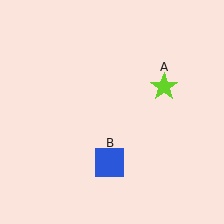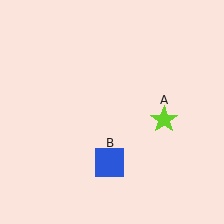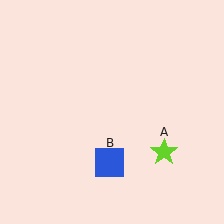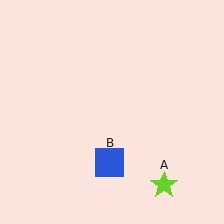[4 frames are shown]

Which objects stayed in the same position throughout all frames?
Blue square (object B) remained stationary.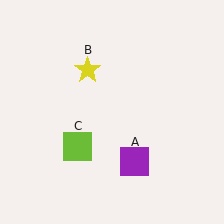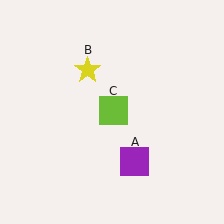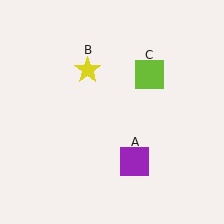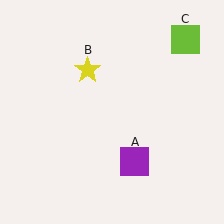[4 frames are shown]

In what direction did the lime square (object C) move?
The lime square (object C) moved up and to the right.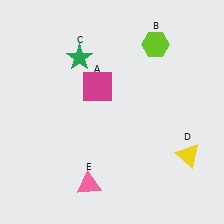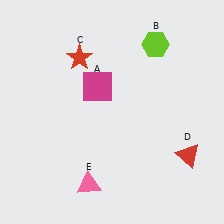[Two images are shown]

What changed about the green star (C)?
In Image 1, C is green. In Image 2, it changed to red.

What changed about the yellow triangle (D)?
In Image 1, D is yellow. In Image 2, it changed to red.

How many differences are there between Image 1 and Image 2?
There are 2 differences between the two images.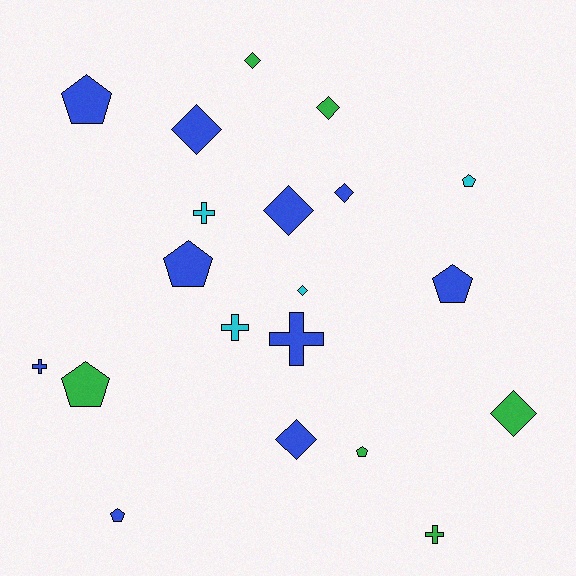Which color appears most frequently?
Blue, with 10 objects.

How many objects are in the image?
There are 20 objects.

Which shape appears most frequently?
Diamond, with 8 objects.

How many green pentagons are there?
There are 2 green pentagons.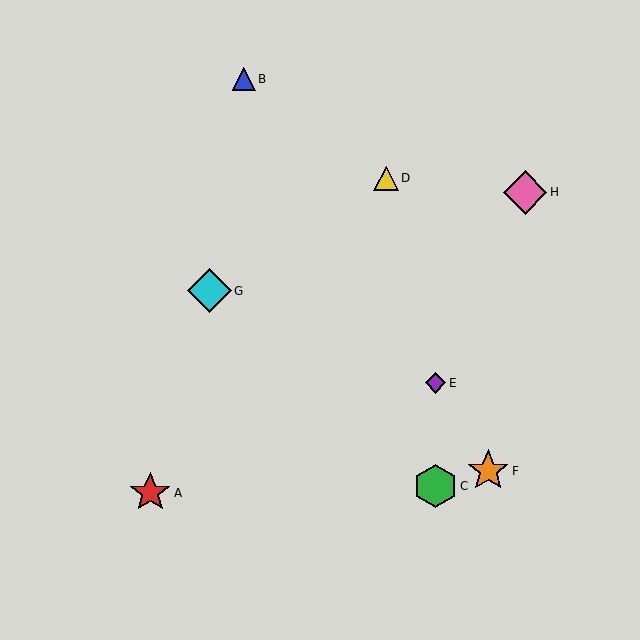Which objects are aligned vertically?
Objects C, E are aligned vertically.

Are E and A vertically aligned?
No, E is at x≈435 and A is at x≈150.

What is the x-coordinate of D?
Object D is at x≈386.